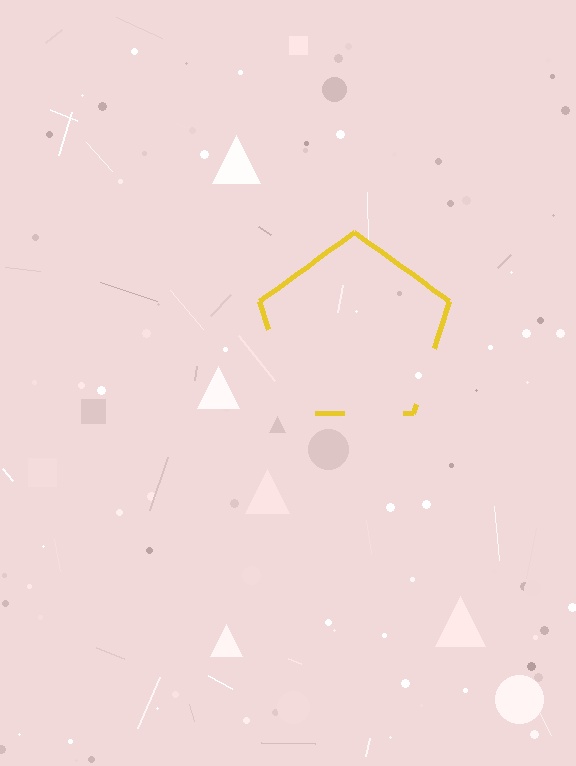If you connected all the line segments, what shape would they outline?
They would outline a pentagon.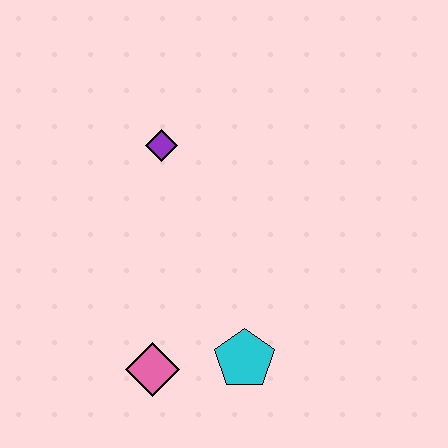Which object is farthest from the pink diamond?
The purple diamond is farthest from the pink diamond.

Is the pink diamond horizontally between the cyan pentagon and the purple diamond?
No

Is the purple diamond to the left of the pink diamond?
No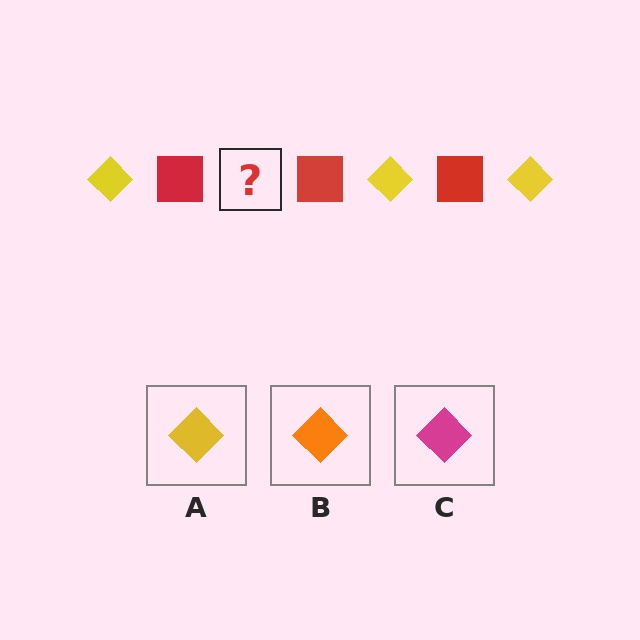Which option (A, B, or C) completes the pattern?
A.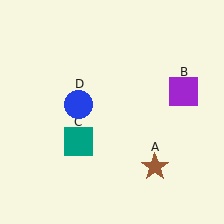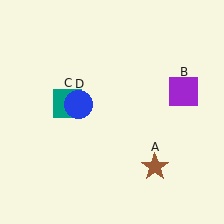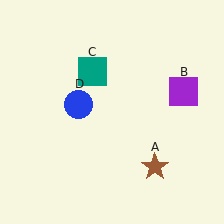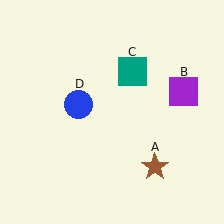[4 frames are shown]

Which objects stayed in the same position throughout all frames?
Brown star (object A) and purple square (object B) and blue circle (object D) remained stationary.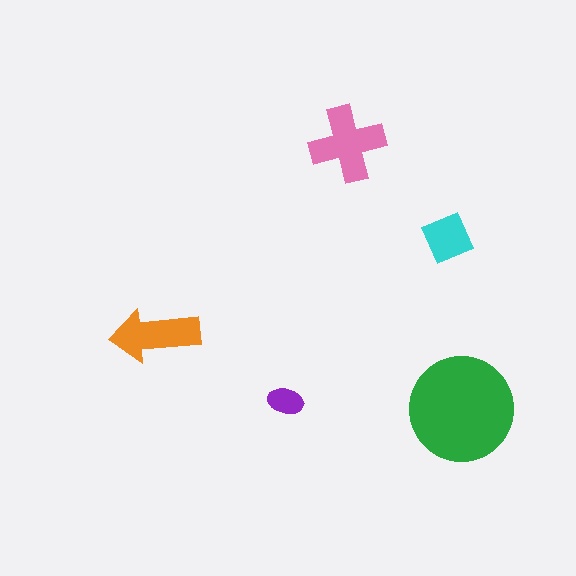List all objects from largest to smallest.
The green circle, the pink cross, the orange arrow, the cyan square, the purple ellipse.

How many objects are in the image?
There are 5 objects in the image.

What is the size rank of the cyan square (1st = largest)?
4th.